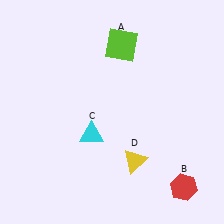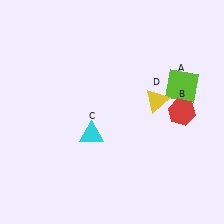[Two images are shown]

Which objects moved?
The objects that moved are: the lime square (A), the red hexagon (B), the yellow triangle (D).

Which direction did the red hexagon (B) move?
The red hexagon (B) moved up.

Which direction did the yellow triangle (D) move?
The yellow triangle (D) moved up.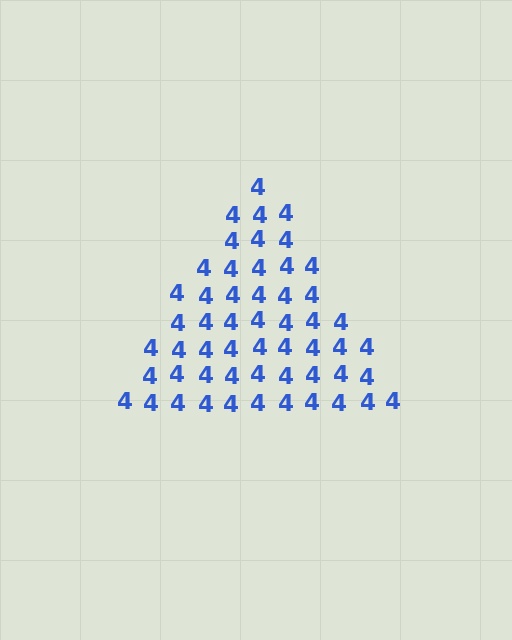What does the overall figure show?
The overall figure shows a triangle.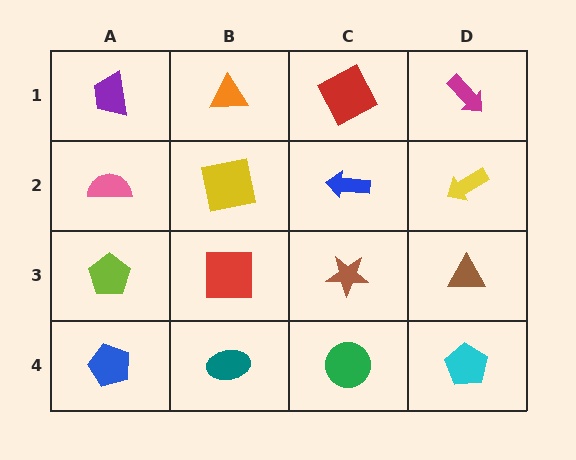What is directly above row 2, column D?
A magenta arrow.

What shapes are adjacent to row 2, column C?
A red square (row 1, column C), a brown star (row 3, column C), a yellow square (row 2, column B), a yellow arrow (row 2, column D).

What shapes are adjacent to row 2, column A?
A purple trapezoid (row 1, column A), a lime pentagon (row 3, column A), a yellow square (row 2, column B).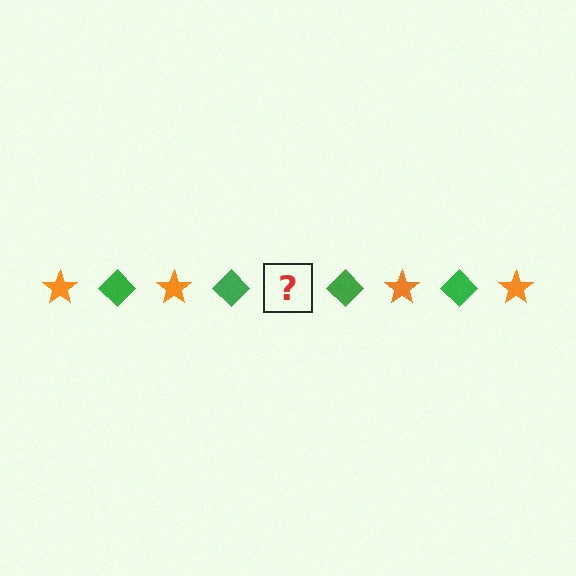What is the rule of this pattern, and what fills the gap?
The rule is that the pattern alternates between orange star and green diamond. The gap should be filled with an orange star.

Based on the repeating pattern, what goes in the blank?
The blank should be an orange star.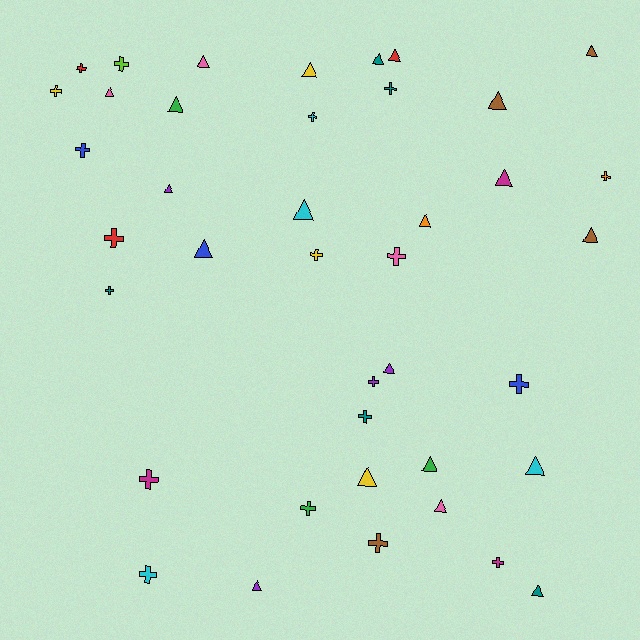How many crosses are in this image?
There are 19 crosses.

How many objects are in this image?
There are 40 objects.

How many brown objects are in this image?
There are 4 brown objects.